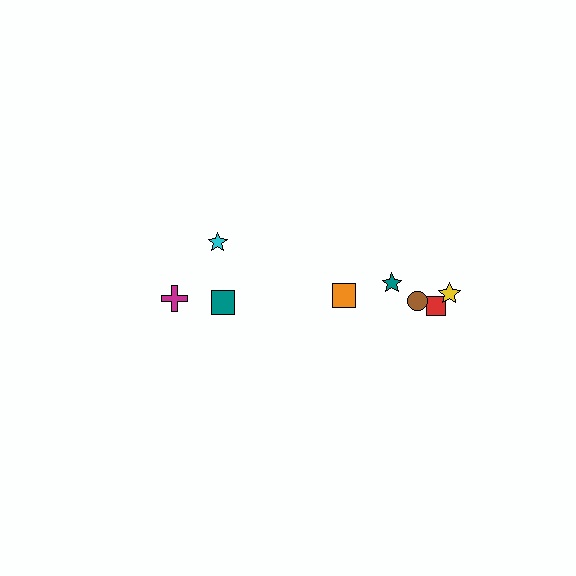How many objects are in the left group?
There are 3 objects.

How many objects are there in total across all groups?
There are 8 objects.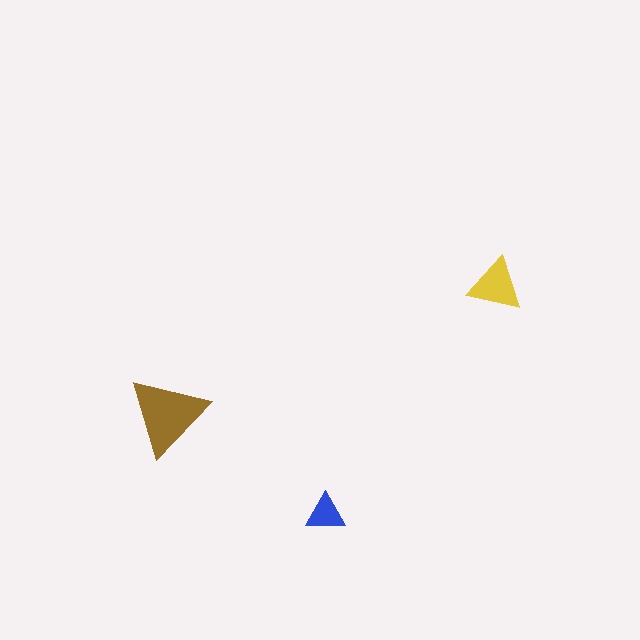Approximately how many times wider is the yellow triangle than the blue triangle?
About 1.5 times wider.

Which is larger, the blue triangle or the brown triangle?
The brown one.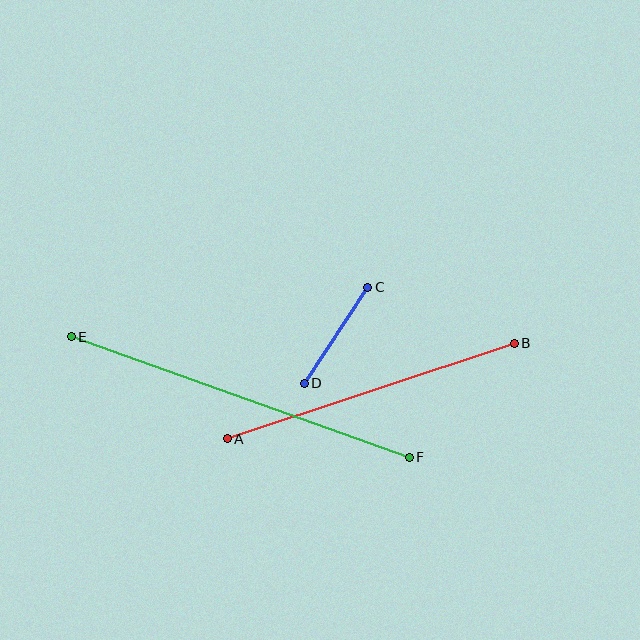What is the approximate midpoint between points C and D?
The midpoint is at approximately (336, 335) pixels.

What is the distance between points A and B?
The distance is approximately 303 pixels.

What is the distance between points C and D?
The distance is approximately 115 pixels.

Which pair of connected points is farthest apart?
Points E and F are farthest apart.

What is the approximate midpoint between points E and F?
The midpoint is at approximately (240, 397) pixels.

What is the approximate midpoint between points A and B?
The midpoint is at approximately (371, 391) pixels.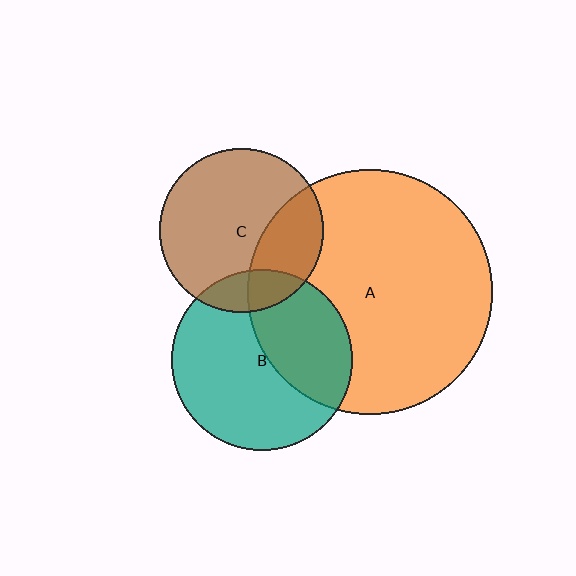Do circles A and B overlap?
Yes.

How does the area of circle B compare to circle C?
Approximately 1.2 times.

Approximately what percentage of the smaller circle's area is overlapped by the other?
Approximately 40%.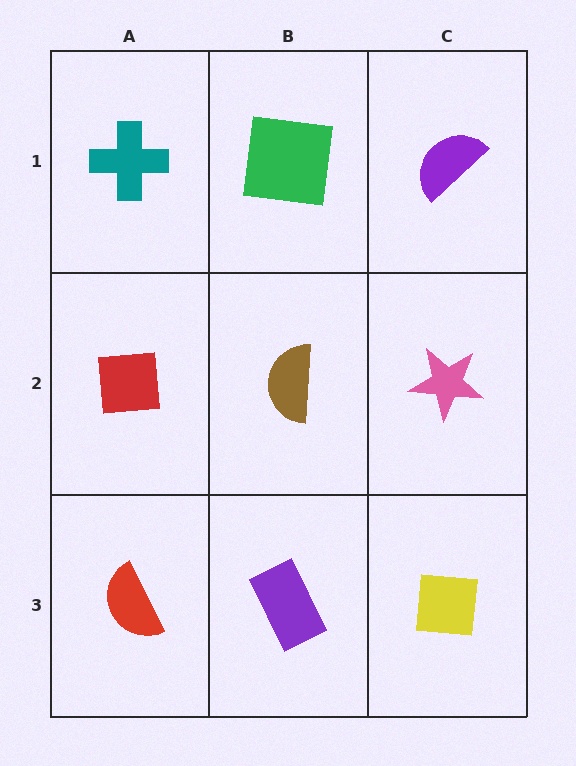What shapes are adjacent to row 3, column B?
A brown semicircle (row 2, column B), a red semicircle (row 3, column A), a yellow square (row 3, column C).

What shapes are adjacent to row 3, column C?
A pink star (row 2, column C), a purple rectangle (row 3, column B).